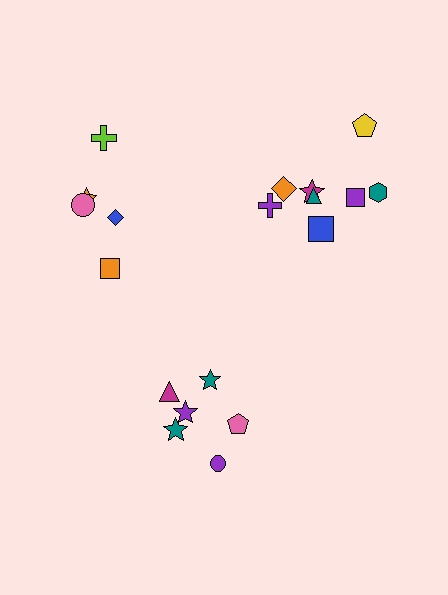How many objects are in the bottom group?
There are 6 objects.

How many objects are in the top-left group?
There are 5 objects.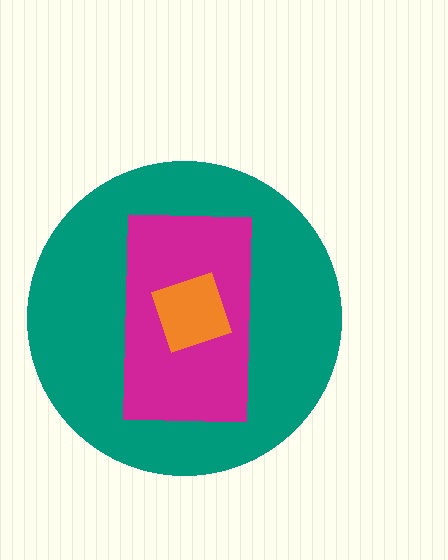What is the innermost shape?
The orange diamond.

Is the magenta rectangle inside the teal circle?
Yes.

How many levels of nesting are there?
3.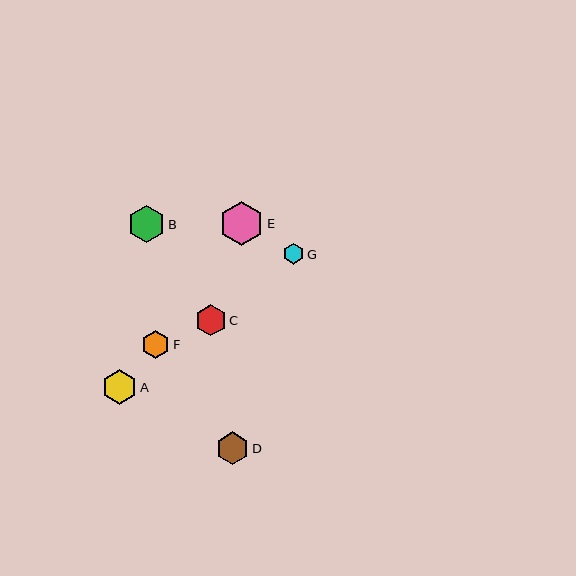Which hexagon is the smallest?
Hexagon G is the smallest with a size of approximately 21 pixels.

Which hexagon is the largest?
Hexagon E is the largest with a size of approximately 44 pixels.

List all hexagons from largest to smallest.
From largest to smallest: E, B, A, D, C, F, G.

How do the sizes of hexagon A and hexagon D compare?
Hexagon A and hexagon D are approximately the same size.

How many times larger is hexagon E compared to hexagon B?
Hexagon E is approximately 1.2 times the size of hexagon B.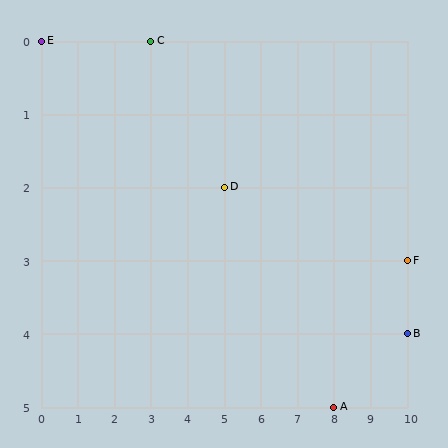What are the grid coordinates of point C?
Point C is at grid coordinates (3, 0).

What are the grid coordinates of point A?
Point A is at grid coordinates (8, 5).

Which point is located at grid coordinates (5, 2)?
Point D is at (5, 2).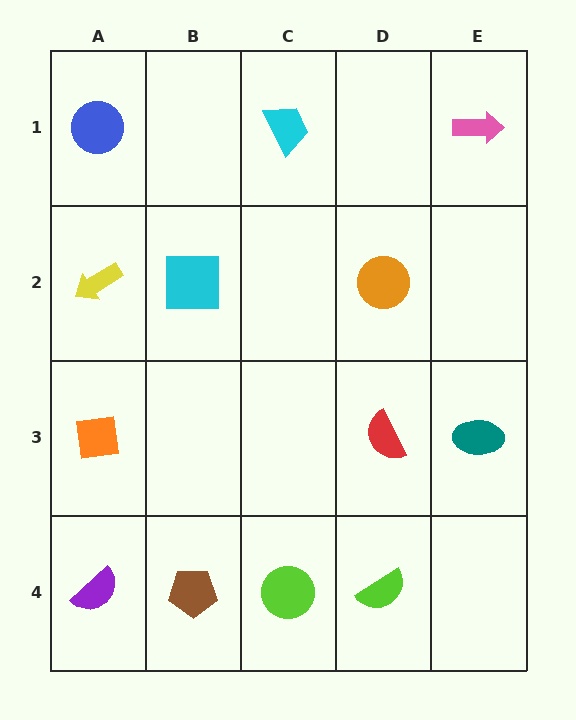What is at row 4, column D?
A lime semicircle.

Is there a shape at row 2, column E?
No, that cell is empty.